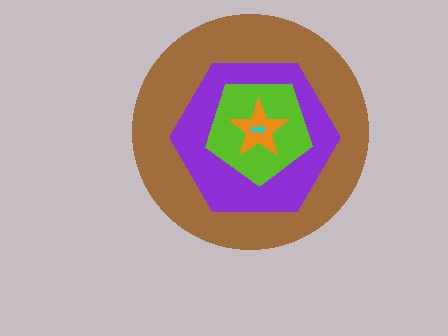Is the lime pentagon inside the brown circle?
Yes.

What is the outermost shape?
The brown circle.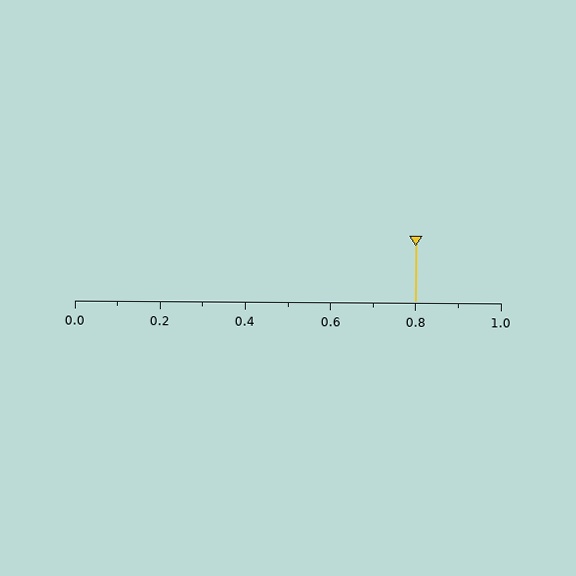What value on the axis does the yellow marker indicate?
The marker indicates approximately 0.8.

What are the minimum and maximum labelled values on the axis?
The axis runs from 0.0 to 1.0.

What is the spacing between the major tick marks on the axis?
The major ticks are spaced 0.2 apart.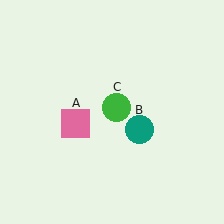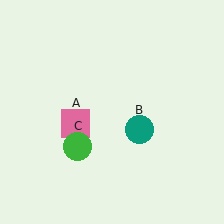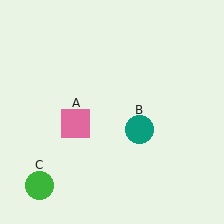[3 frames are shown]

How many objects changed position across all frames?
1 object changed position: green circle (object C).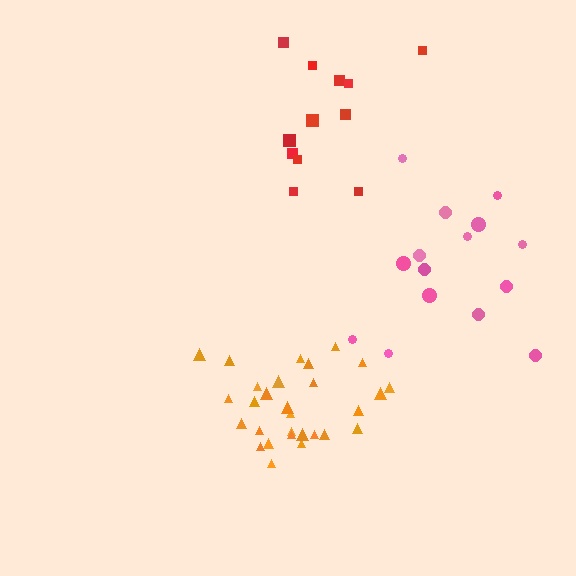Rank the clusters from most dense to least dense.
orange, red, pink.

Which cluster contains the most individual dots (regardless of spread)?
Orange (29).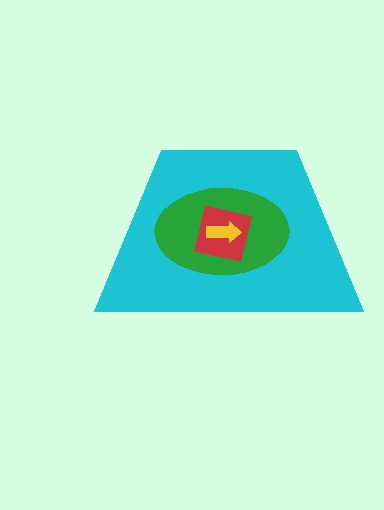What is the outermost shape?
The cyan trapezoid.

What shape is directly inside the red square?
The yellow arrow.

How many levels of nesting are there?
4.